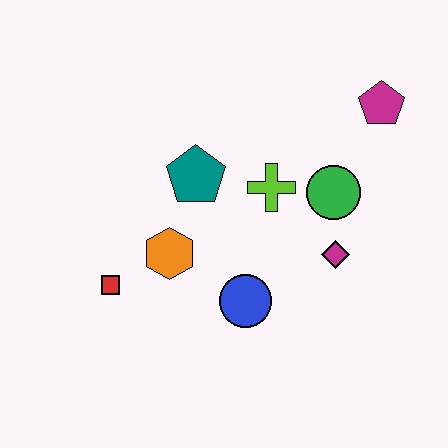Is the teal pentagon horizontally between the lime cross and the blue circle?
No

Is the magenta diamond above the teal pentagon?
No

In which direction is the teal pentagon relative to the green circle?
The teal pentagon is to the left of the green circle.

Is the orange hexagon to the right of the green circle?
No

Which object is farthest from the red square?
The magenta pentagon is farthest from the red square.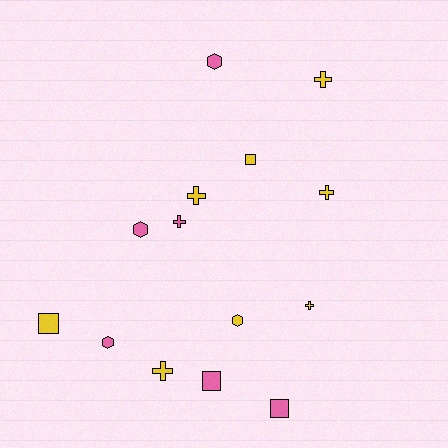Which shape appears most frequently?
Cross, with 6 objects.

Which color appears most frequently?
Yellow, with 8 objects.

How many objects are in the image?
There are 14 objects.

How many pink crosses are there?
There is 1 pink cross.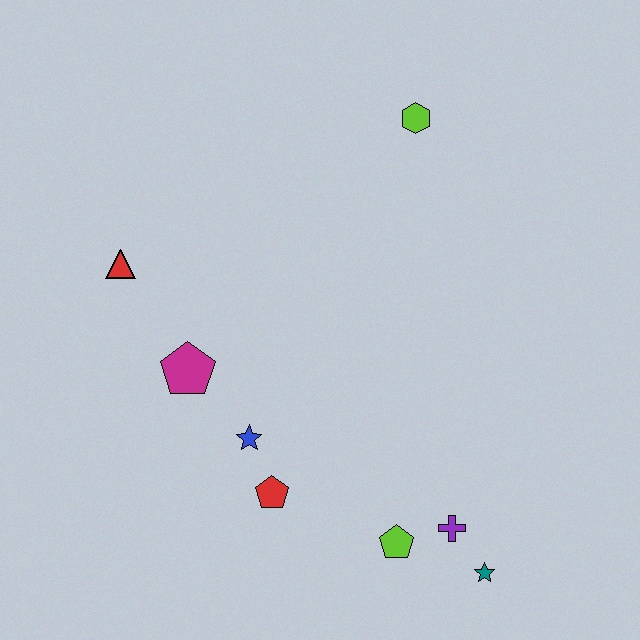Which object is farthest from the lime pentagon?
The lime hexagon is farthest from the lime pentagon.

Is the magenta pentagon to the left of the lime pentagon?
Yes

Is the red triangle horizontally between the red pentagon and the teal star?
No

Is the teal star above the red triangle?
No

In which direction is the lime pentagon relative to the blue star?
The lime pentagon is to the right of the blue star.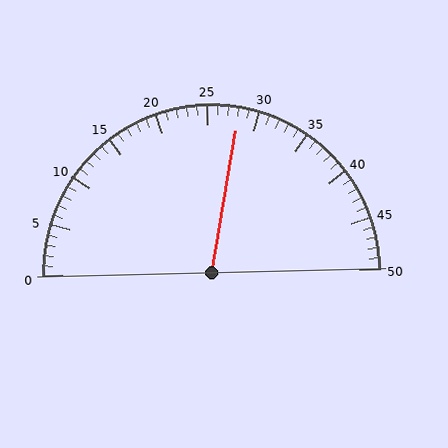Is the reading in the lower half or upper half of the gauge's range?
The reading is in the upper half of the range (0 to 50).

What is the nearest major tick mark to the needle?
The nearest major tick mark is 30.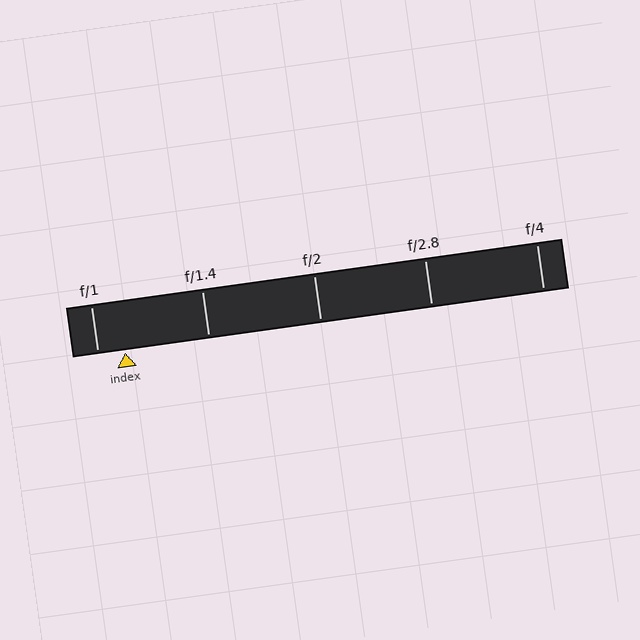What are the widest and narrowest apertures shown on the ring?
The widest aperture shown is f/1 and the narrowest is f/4.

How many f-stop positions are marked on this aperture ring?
There are 5 f-stop positions marked.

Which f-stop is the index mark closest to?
The index mark is closest to f/1.